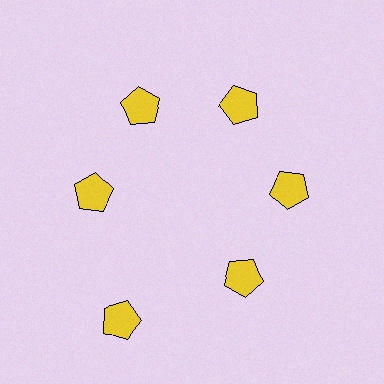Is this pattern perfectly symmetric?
No. The 6 yellow pentagons are arranged in a ring, but one element near the 7 o'clock position is pushed outward from the center, breaking the 6-fold rotational symmetry.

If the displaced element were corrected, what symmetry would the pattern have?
It would have 6-fold rotational symmetry — the pattern would map onto itself every 60 degrees.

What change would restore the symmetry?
The symmetry would be restored by moving it inward, back onto the ring so that all 6 pentagons sit at equal angles and equal distance from the center.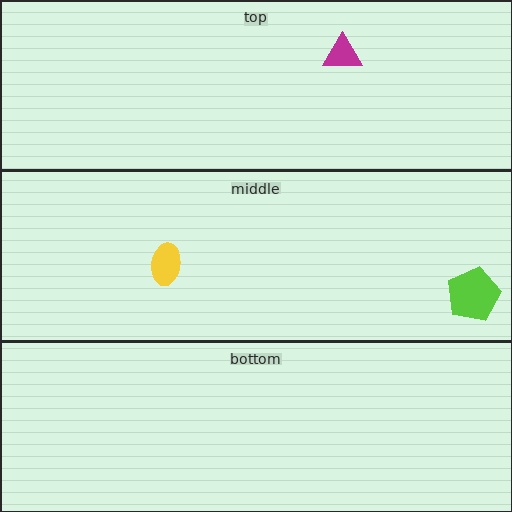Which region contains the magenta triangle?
The top region.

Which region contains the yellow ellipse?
The middle region.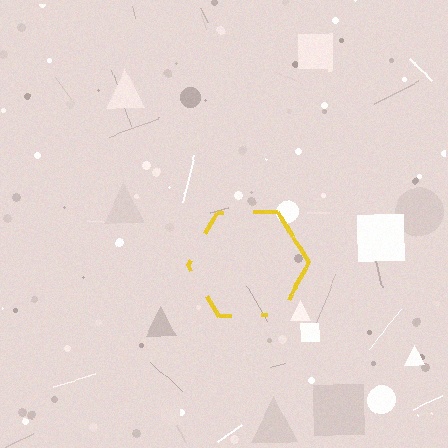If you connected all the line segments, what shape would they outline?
They would outline a hexagon.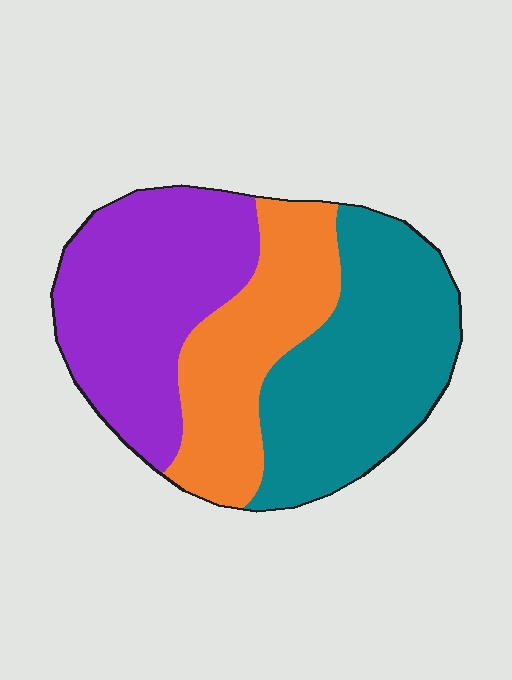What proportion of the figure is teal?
Teal covers 37% of the figure.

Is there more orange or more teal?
Teal.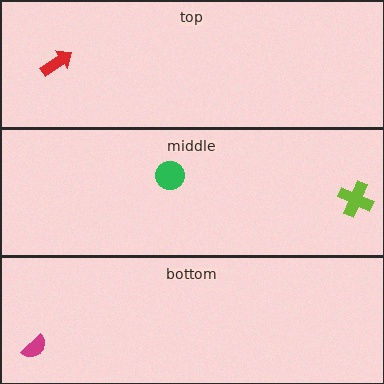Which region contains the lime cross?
The middle region.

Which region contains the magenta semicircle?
The bottom region.